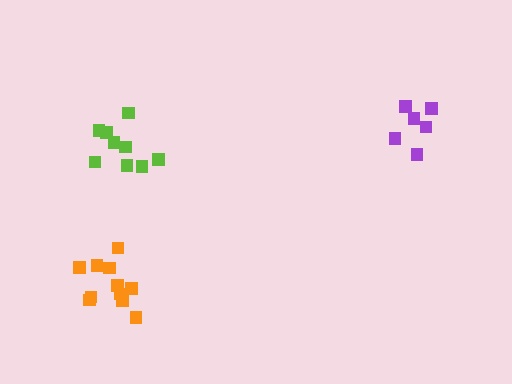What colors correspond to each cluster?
The clusters are colored: lime, orange, purple.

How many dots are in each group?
Group 1: 9 dots, Group 2: 11 dots, Group 3: 6 dots (26 total).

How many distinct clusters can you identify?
There are 3 distinct clusters.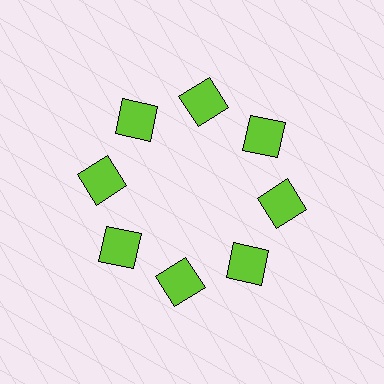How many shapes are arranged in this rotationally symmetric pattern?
There are 8 shapes, arranged in 8 groups of 1.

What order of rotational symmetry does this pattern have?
This pattern has 8-fold rotational symmetry.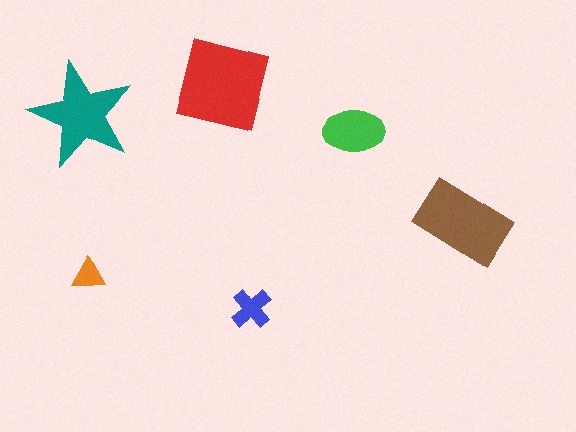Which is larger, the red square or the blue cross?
The red square.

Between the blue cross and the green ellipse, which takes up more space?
The green ellipse.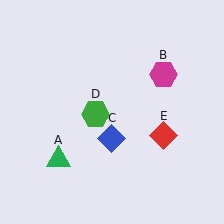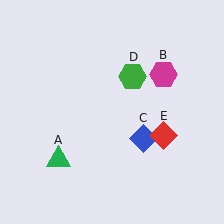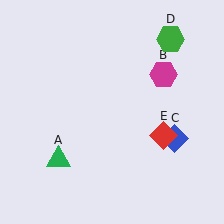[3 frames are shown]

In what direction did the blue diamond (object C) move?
The blue diamond (object C) moved right.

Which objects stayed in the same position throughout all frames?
Green triangle (object A) and magenta hexagon (object B) and red diamond (object E) remained stationary.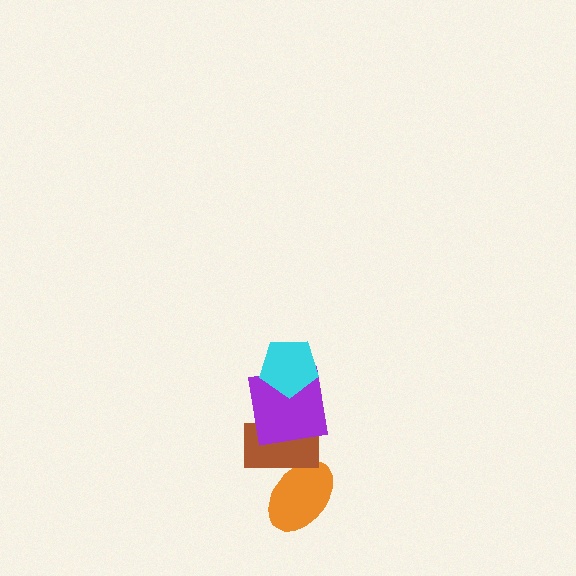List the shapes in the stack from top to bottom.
From top to bottom: the cyan pentagon, the purple square, the brown rectangle, the orange ellipse.